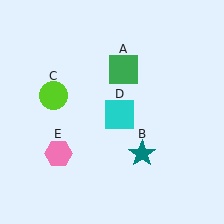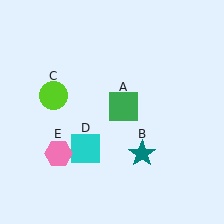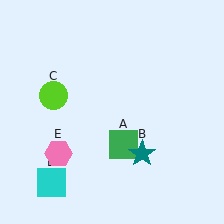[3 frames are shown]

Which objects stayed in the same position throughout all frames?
Teal star (object B) and lime circle (object C) and pink hexagon (object E) remained stationary.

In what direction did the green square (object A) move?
The green square (object A) moved down.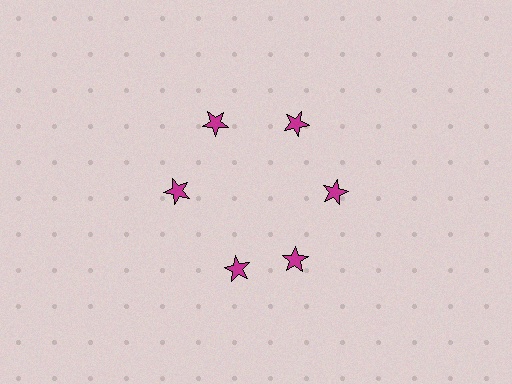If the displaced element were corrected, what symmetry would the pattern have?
It would have 6-fold rotational symmetry — the pattern would map onto itself every 60 degrees.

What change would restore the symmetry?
The symmetry would be restored by rotating it back into even spacing with its neighbors so that all 6 stars sit at equal angles and equal distance from the center.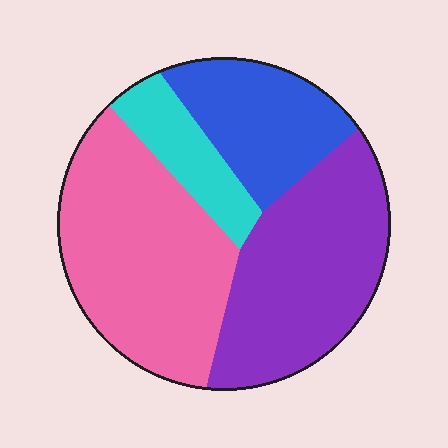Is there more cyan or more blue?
Blue.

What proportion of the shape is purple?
Purple takes up about one third (1/3) of the shape.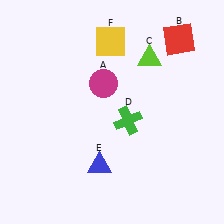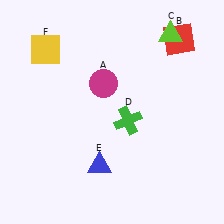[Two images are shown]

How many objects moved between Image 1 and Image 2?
2 objects moved between the two images.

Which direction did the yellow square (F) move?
The yellow square (F) moved left.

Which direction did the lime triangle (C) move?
The lime triangle (C) moved up.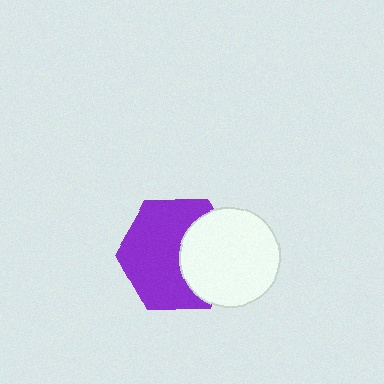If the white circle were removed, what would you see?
You would see the complete purple hexagon.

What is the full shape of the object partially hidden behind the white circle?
The partially hidden object is a purple hexagon.